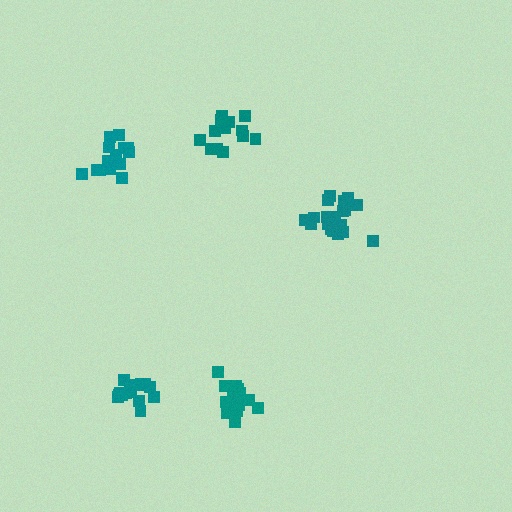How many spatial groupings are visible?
There are 5 spatial groupings.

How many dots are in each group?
Group 1: 14 dots, Group 2: 14 dots, Group 3: 16 dots, Group 4: 19 dots, Group 5: 17 dots (80 total).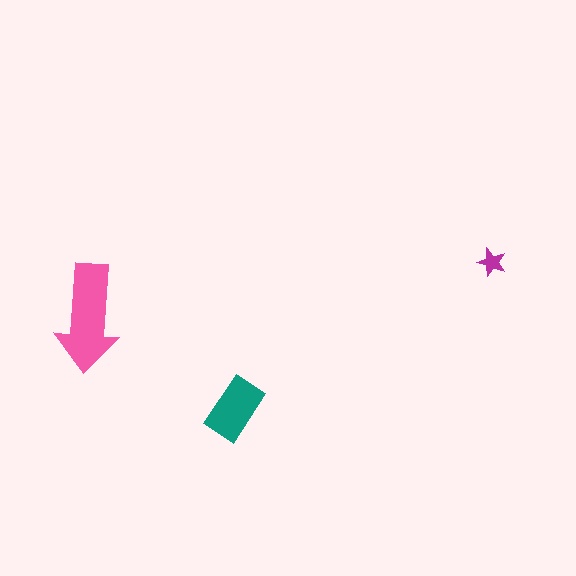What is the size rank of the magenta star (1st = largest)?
3rd.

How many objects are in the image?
There are 3 objects in the image.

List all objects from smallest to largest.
The magenta star, the teal rectangle, the pink arrow.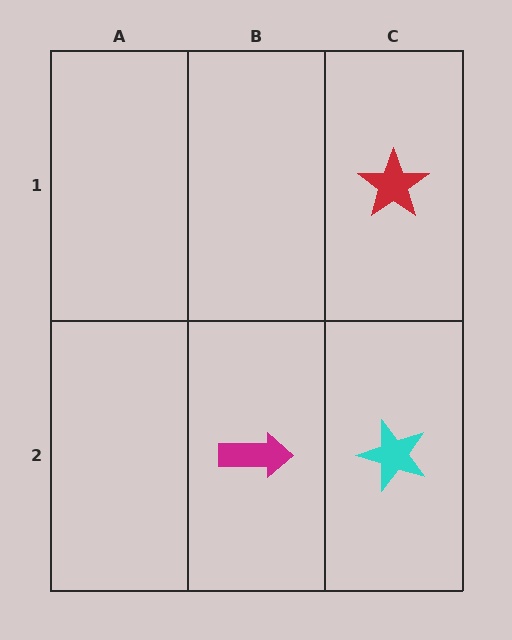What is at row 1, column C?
A red star.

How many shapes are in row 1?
1 shape.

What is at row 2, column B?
A magenta arrow.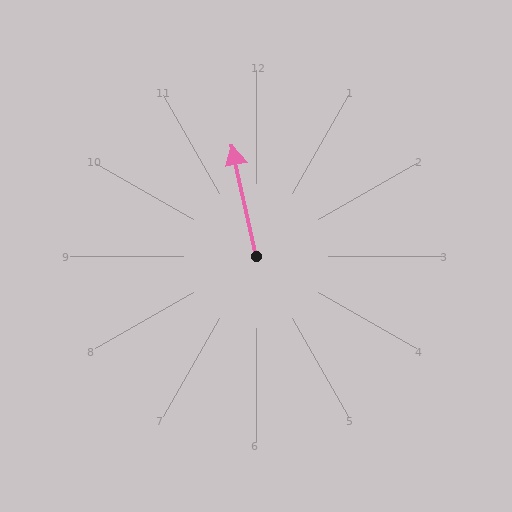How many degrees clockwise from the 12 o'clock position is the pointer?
Approximately 348 degrees.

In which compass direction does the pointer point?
North.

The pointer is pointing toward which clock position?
Roughly 12 o'clock.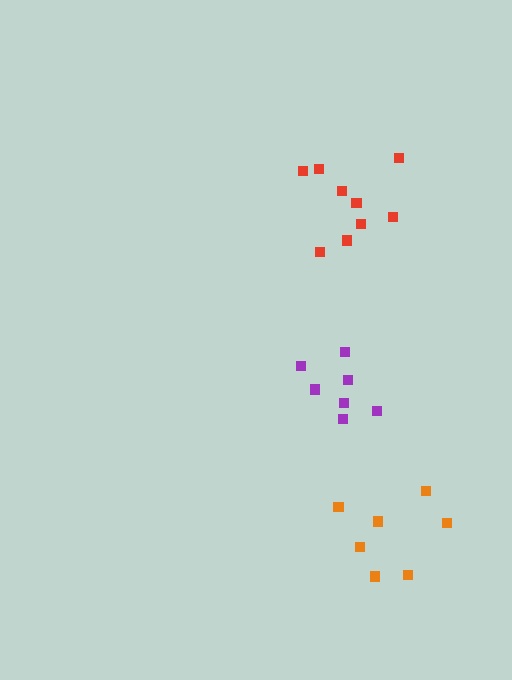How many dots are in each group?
Group 1: 9 dots, Group 2: 7 dots, Group 3: 7 dots (23 total).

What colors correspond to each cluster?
The clusters are colored: red, purple, orange.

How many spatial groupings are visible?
There are 3 spatial groupings.